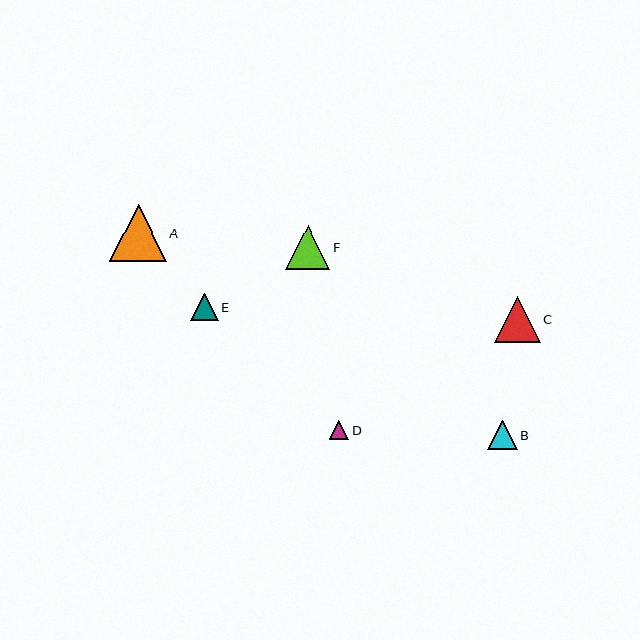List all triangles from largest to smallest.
From largest to smallest: A, C, F, B, E, D.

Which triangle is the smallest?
Triangle D is the smallest with a size of approximately 20 pixels.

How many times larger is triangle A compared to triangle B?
Triangle A is approximately 1.9 times the size of triangle B.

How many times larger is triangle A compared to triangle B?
Triangle A is approximately 1.9 times the size of triangle B.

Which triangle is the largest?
Triangle A is the largest with a size of approximately 57 pixels.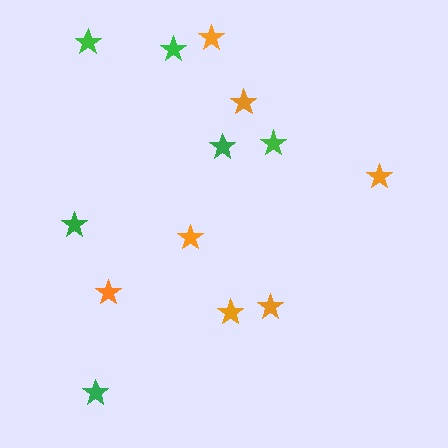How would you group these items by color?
There are 2 groups: one group of orange stars (7) and one group of green stars (6).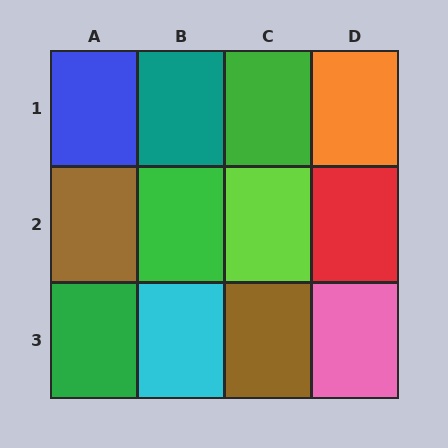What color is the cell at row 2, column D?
Red.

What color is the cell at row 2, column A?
Brown.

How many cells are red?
1 cell is red.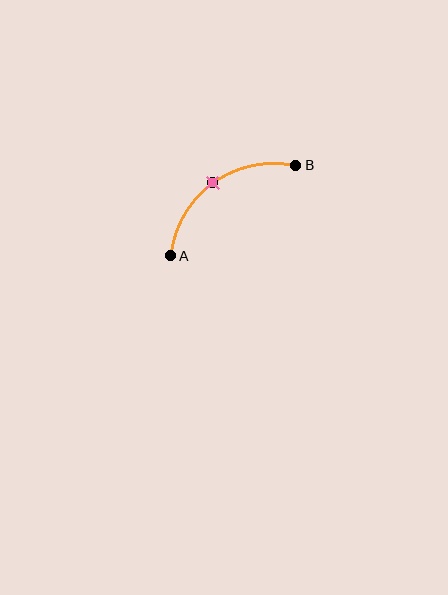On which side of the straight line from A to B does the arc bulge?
The arc bulges above and to the left of the straight line connecting A and B.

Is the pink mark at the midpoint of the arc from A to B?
Yes. The pink mark lies on the arc at equal arc-length from both A and B — it is the arc midpoint.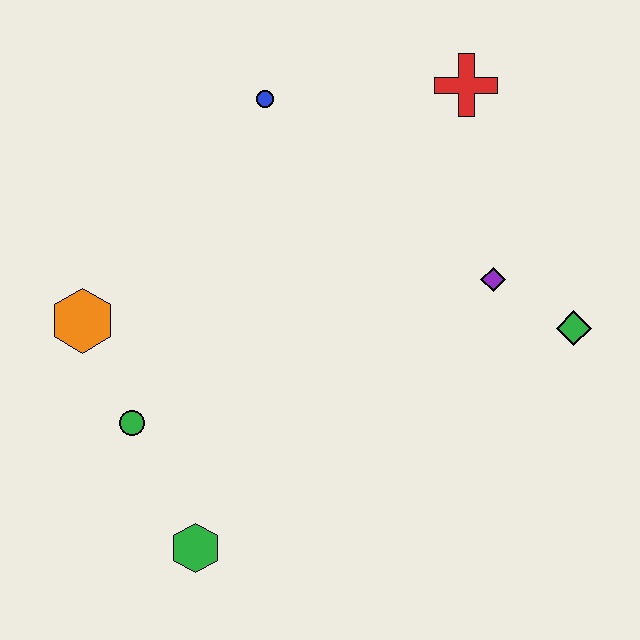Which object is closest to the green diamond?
The purple diamond is closest to the green diamond.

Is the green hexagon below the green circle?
Yes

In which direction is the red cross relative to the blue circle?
The red cross is to the right of the blue circle.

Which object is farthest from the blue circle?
The green hexagon is farthest from the blue circle.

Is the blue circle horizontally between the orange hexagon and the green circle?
No